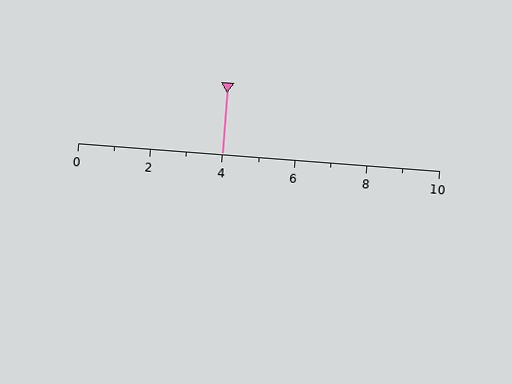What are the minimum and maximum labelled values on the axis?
The axis runs from 0 to 10.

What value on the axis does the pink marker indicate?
The marker indicates approximately 4.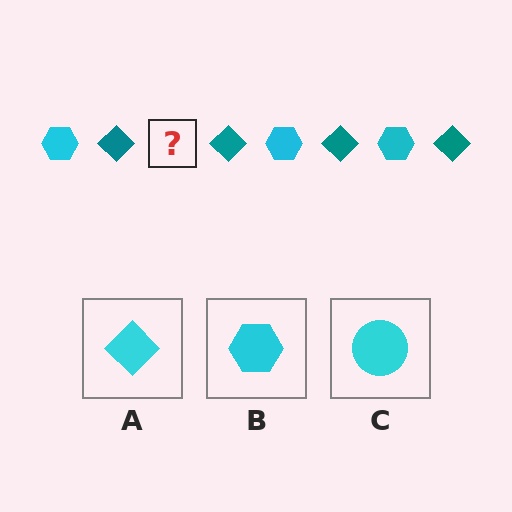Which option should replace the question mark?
Option B.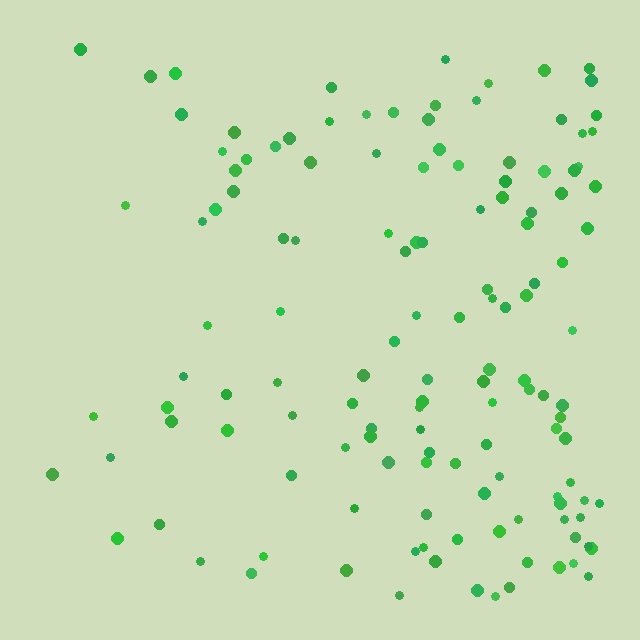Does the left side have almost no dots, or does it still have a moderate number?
Still a moderate number, just noticeably fewer than the right.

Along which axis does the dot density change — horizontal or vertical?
Horizontal.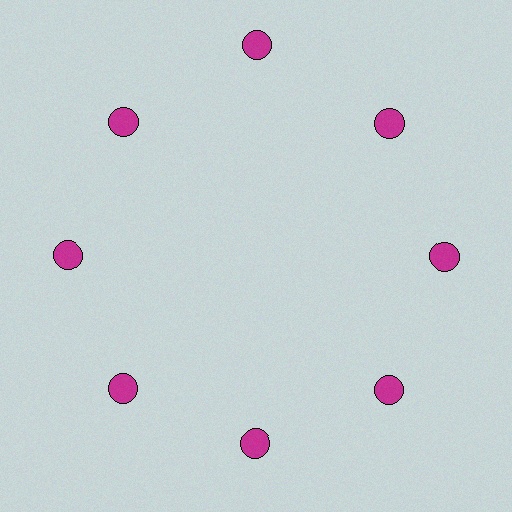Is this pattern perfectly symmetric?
No. The 8 magenta circles are arranged in a ring, but one element near the 12 o'clock position is pushed outward from the center, breaking the 8-fold rotational symmetry.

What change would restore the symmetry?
The symmetry would be restored by moving it inward, back onto the ring so that all 8 circles sit at equal angles and equal distance from the center.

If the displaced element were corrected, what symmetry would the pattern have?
It would have 8-fold rotational symmetry — the pattern would map onto itself every 45 degrees.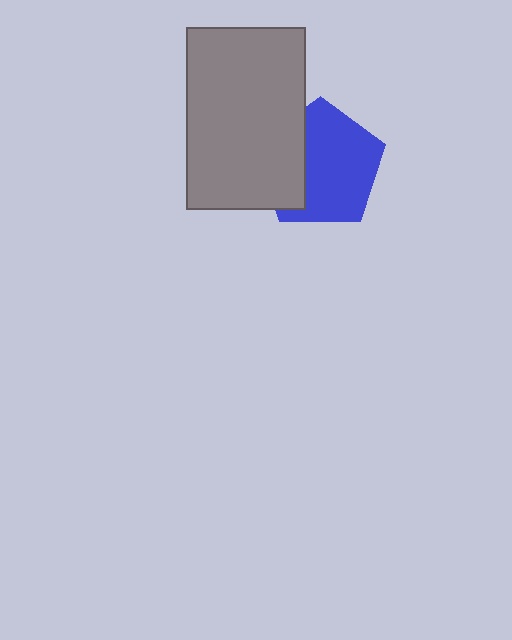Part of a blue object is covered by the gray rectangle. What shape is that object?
It is a pentagon.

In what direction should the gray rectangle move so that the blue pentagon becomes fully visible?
The gray rectangle should move left. That is the shortest direction to clear the overlap and leave the blue pentagon fully visible.